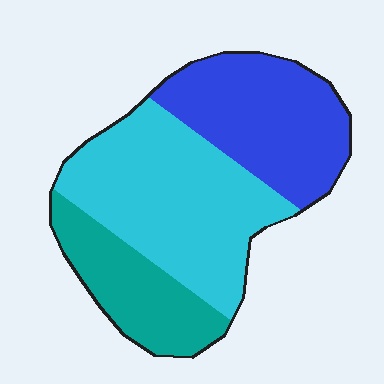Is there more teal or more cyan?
Cyan.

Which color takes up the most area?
Cyan, at roughly 45%.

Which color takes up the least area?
Teal, at roughly 20%.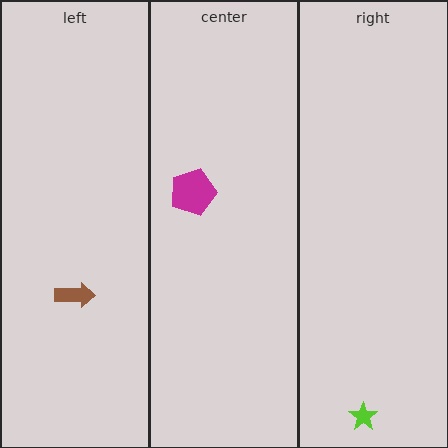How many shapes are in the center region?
1.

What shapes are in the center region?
The magenta pentagon.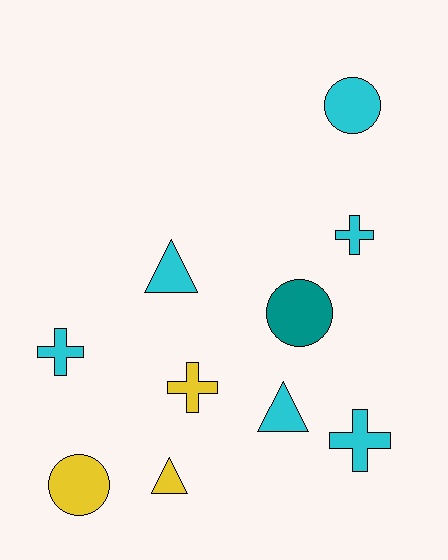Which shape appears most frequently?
Cross, with 4 objects.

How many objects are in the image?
There are 10 objects.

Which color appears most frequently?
Cyan, with 6 objects.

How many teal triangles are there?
There are no teal triangles.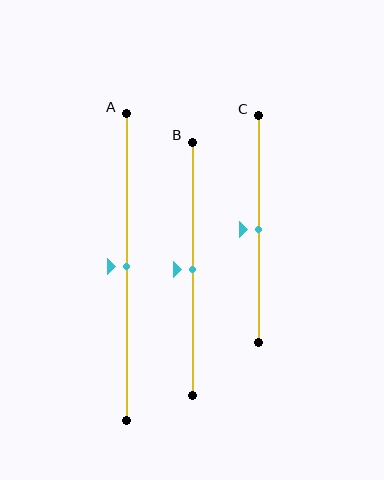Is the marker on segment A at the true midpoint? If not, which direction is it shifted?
Yes, the marker on segment A is at the true midpoint.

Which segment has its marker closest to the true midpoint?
Segment A has its marker closest to the true midpoint.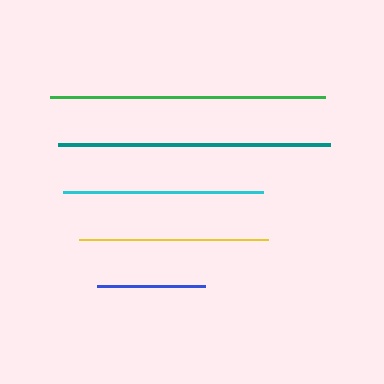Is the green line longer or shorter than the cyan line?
The green line is longer than the cyan line.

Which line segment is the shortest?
The blue line is the shortest at approximately 108 pixels.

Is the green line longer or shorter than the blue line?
The green line is longer than the blue line.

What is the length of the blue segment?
The blue segment is approximately 108 pixels long.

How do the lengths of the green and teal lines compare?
The green and teal lines are approximately the same length.